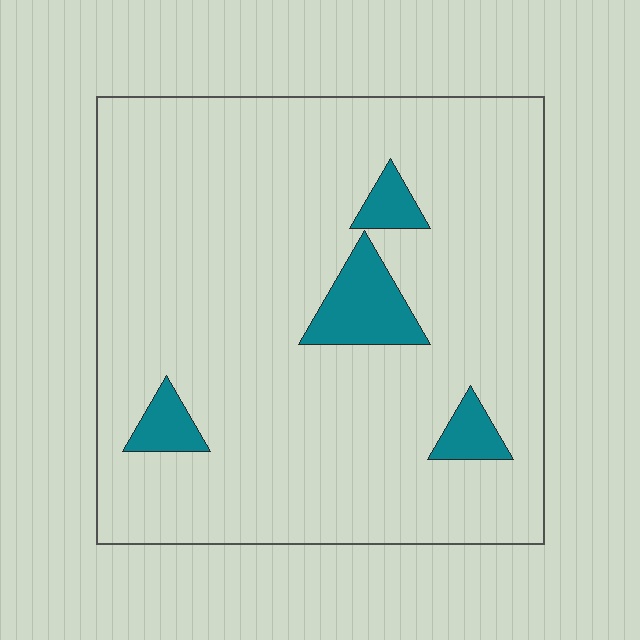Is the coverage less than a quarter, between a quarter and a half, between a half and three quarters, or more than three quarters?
Less than a quarter.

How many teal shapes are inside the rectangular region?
4.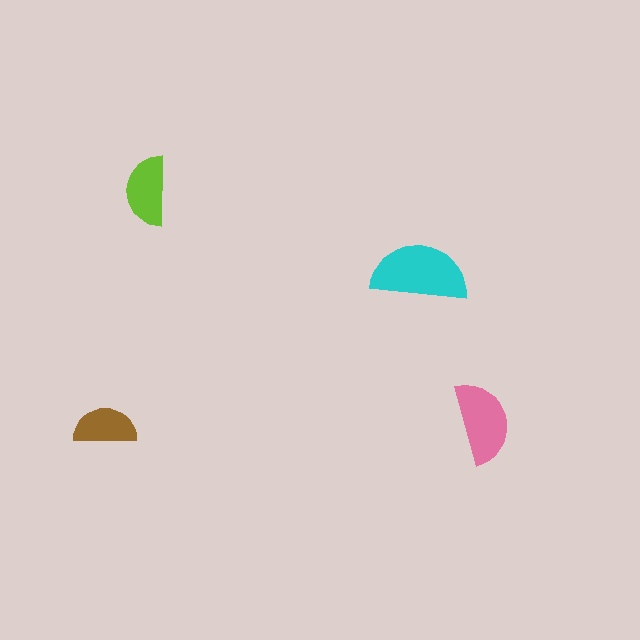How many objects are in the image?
There are 4 objects in the image.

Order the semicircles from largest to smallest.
the cyan one, the pink one, the lime one, the brown one.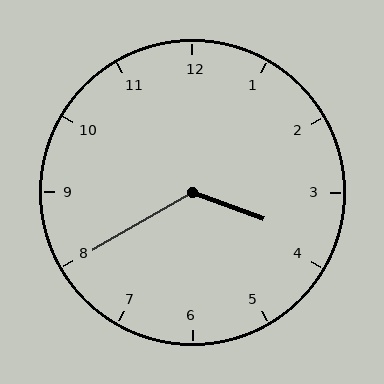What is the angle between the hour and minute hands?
Approximately 130 degrees.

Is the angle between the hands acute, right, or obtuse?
It is obtuse.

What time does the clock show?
3:40.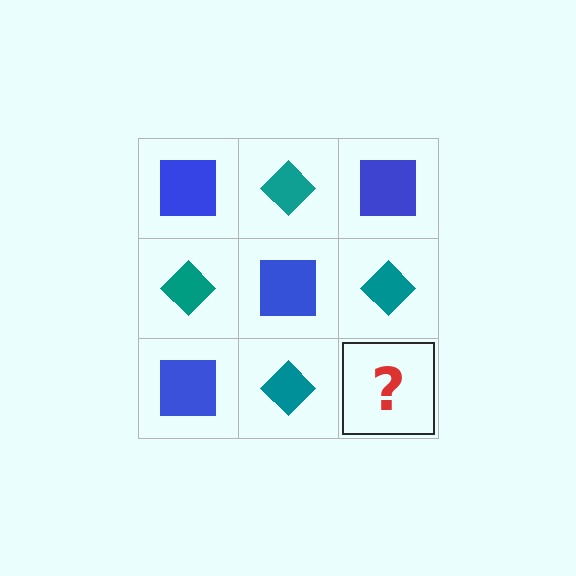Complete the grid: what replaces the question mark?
The question mark should be replaced with a blue square.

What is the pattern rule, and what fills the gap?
The rule is that it alternates blue square and teal diamond in a checkerboard pattern. The gap should be filled with a blue square.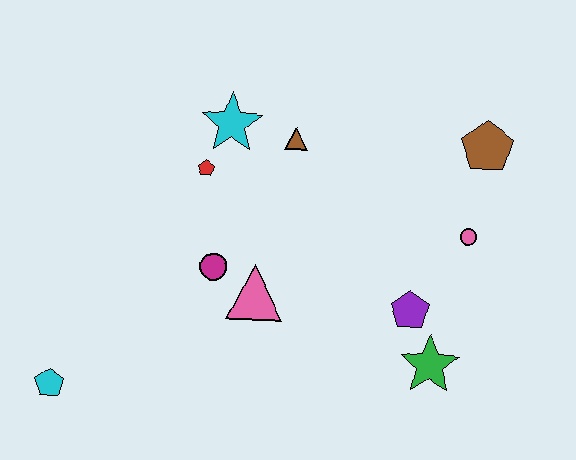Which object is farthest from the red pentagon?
The green star is farthest from the red pentagon.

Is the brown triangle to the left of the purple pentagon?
Yes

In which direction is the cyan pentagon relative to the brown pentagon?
The cyan pentagon is to the left of the brown pentagon.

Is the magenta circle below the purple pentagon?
No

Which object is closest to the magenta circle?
The pink triangle is closest to the magenta circle.